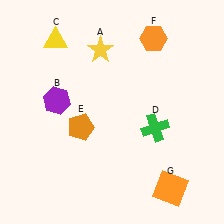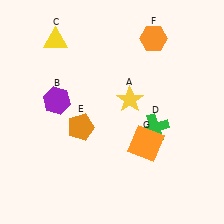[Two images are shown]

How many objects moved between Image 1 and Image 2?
2 objects moved between the two images.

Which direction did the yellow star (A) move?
The yellow star (A) moved down.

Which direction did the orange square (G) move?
The orange square (G) moved up.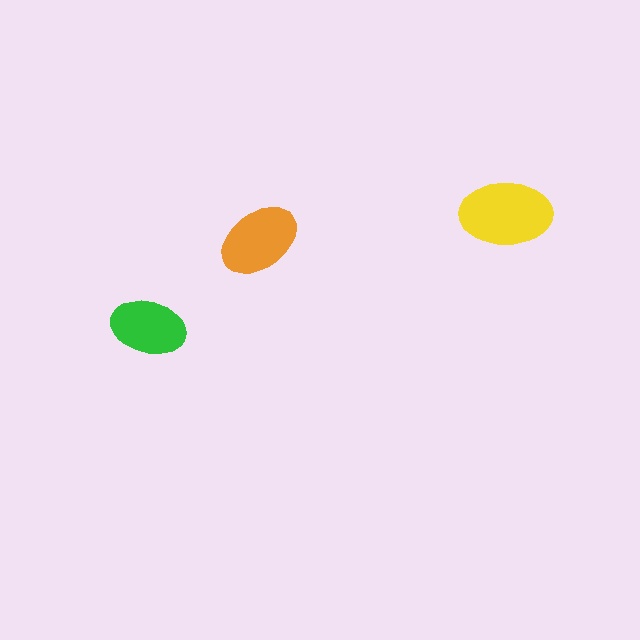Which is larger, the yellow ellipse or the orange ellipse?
The yellow one.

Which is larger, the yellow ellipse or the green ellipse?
The yellow one.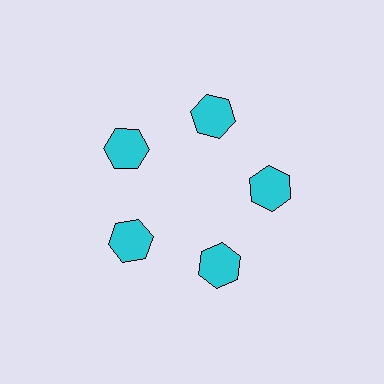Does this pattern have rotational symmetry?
Yes, this pattern has 5-fold rotational symmetry. It looks the same after rotating 72 degrees around the center.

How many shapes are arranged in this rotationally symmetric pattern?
There are 5 shapes, arranged in 5 groups of 1.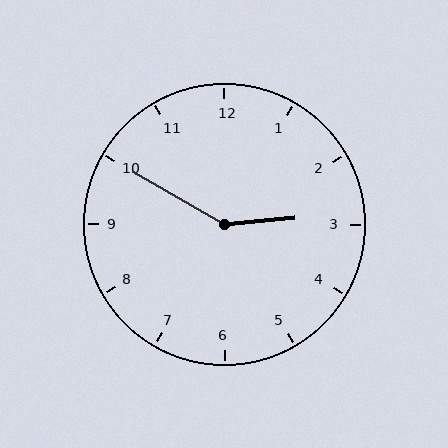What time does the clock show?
2:50.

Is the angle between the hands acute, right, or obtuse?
It is obtuse.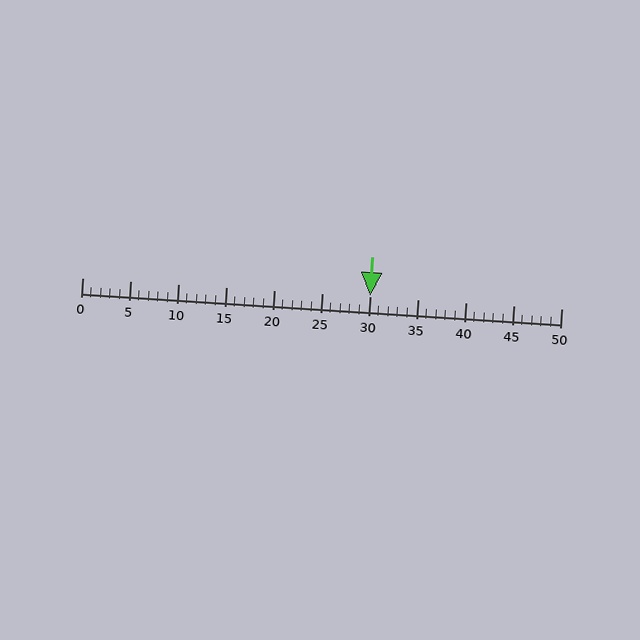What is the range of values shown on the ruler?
The ruler shows values from 0 to 50.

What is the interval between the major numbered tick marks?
The major tick marks are spaced 5 units apart.